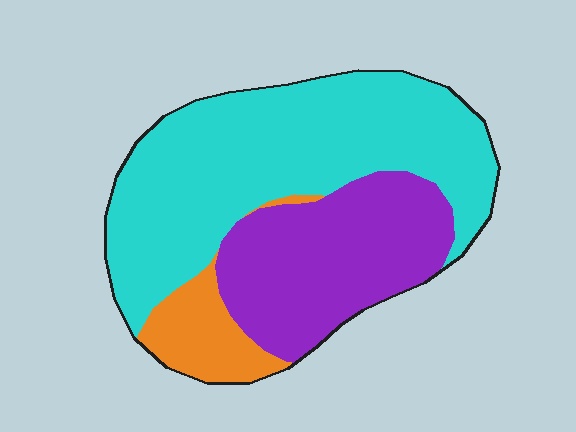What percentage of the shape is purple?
Purple covers 33% of the shape.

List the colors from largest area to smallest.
From largest to smallest: cyan, purple, orange.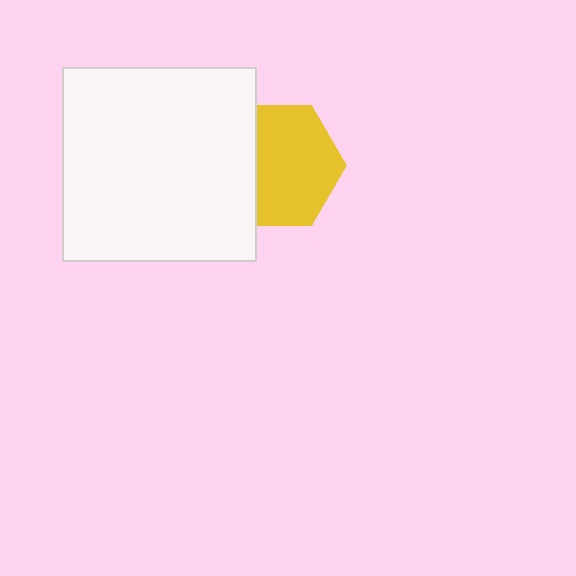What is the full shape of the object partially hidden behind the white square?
The partially hidden object is a yellow hexagon.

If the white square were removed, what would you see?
You would see the complete yellow hexagon.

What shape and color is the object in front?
The object in front is a white square.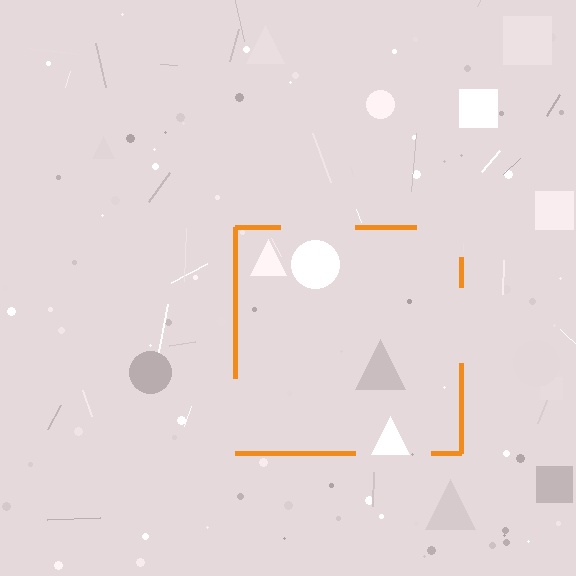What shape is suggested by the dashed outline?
The dashed outline suggests a square.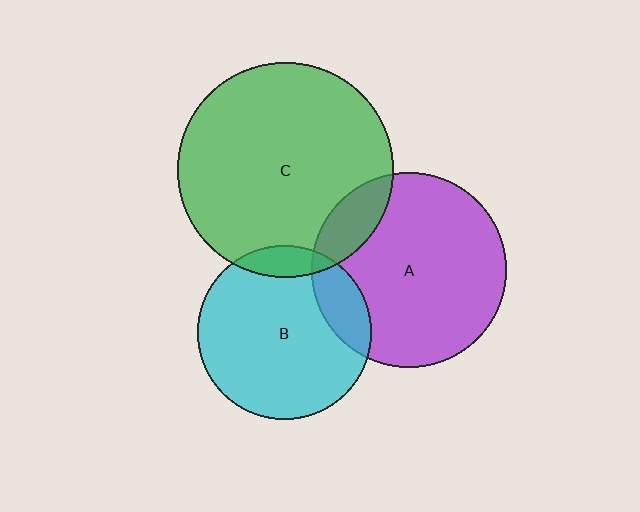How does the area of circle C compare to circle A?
Approximately 1.2 times.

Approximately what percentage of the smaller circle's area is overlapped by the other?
Approximately 10%.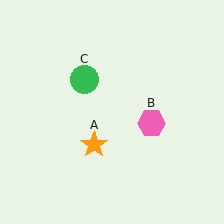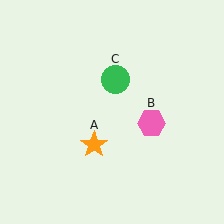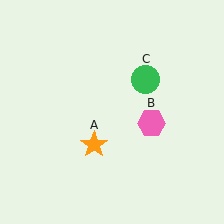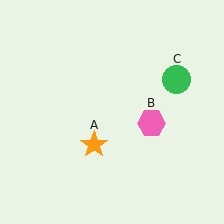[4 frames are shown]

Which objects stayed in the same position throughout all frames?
Orange star (object A) and pink hexagon (object B) remained stationary.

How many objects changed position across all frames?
1 object changed position: green circle (object C).